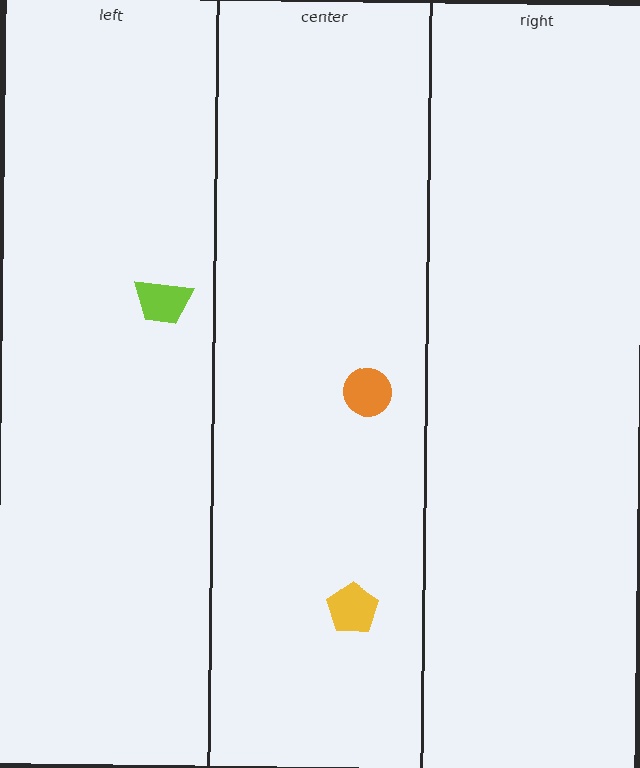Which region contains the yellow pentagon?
The center region.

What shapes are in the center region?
The yellow pentagon, the orange circle.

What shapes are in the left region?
The lime trapezoid.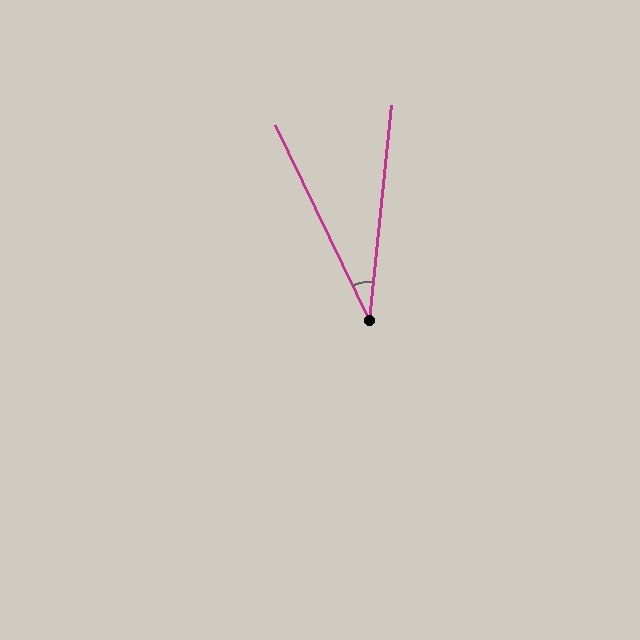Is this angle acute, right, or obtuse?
It is acute.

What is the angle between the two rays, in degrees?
Approximately 32 degrees.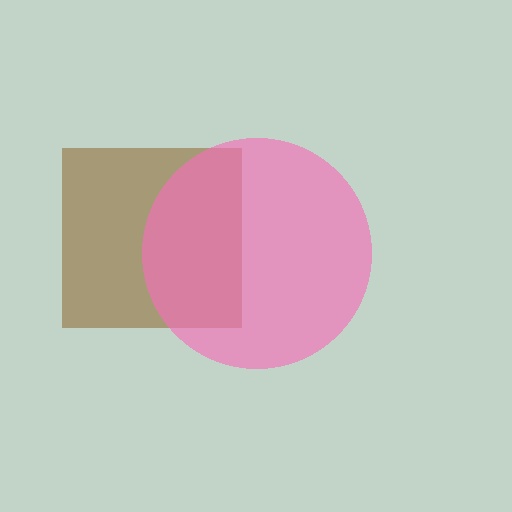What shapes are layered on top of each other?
The layered shapes are: a brown square, a pink circle.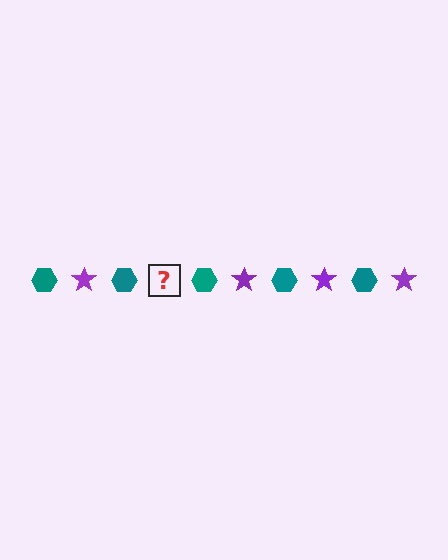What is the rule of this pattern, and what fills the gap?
The rule is that the pattern alternates between teal hexagon and purple star. The gap should be filled with a purple star.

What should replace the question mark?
The question mark should be replaced with a purple star.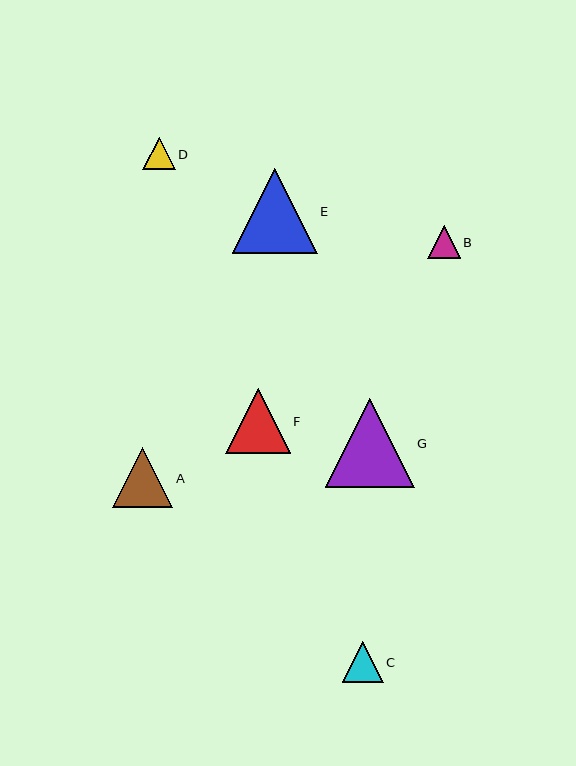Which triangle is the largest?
Triangle G is the largest with a size of approximately 89 pixels.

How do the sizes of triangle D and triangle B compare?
Triangle D and triangle B are approximately the same size.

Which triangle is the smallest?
Triangle B is the smallest with a size of approximately 33 pixels.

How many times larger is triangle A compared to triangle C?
Triangle A is approximately 1.5 times the size of triangle C.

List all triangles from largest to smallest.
From largest to smallest: G, E, F, A, C, D, B.